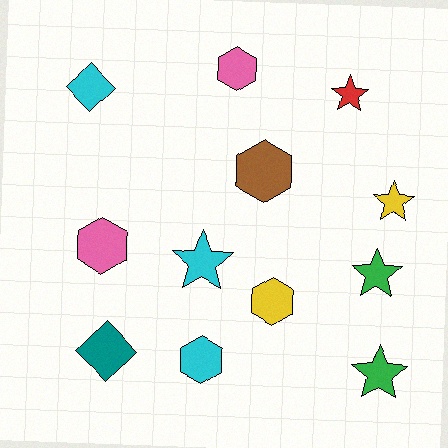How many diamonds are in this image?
There are 2 diamonds.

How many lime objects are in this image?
There are no lime objects.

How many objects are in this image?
There are 12 objects.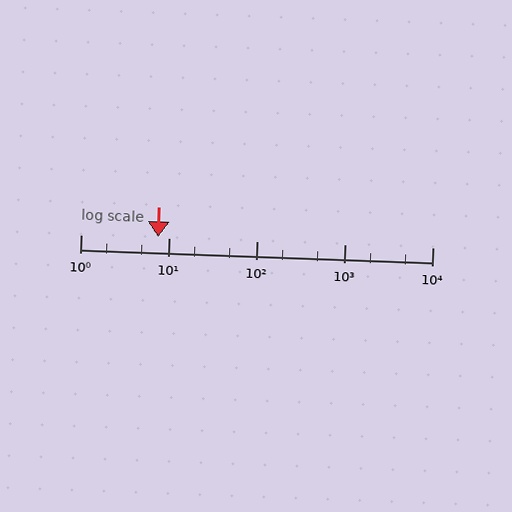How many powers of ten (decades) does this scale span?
The scale spans 4 decades, from 1 to 10000.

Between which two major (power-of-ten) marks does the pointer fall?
The pointer is between 1 and 10.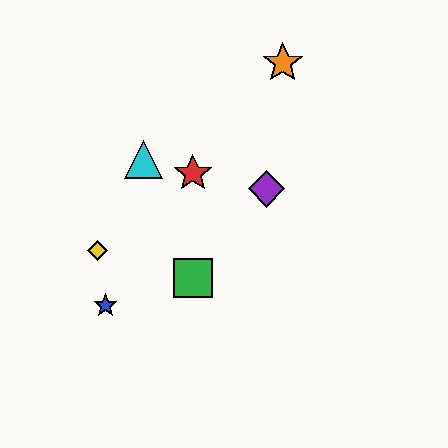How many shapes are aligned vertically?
2 shapes (the red star, the green square) are aligned vertically.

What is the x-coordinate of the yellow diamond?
The yellow diamond is at x≈97.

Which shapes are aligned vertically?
The red star, the green square are aligned vertically.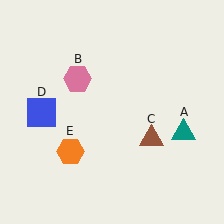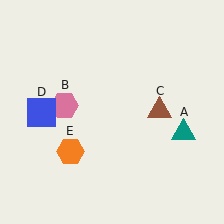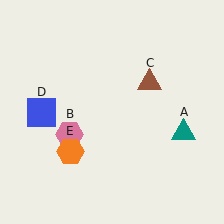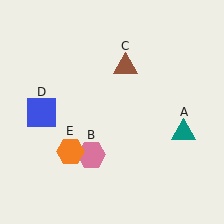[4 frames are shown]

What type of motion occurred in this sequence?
The pink hexagon (object B), brown triangle (object C) rotated counterclockwise around the center of the scene.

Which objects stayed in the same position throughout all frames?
Teal triangle (object A) and blue square (object D) and orange hexagon (object E) remained stationary.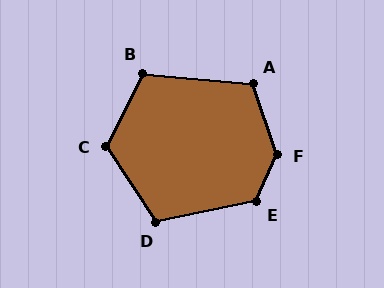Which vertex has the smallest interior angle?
B, at approximately 111 degrees.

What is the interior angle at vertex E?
Approximately 126 degrees (obtuse).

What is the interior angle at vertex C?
Approximately 120 degrees (obtuse).